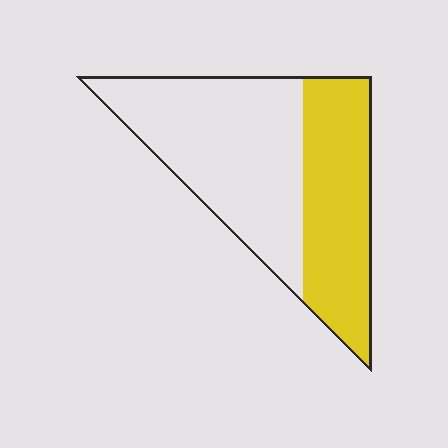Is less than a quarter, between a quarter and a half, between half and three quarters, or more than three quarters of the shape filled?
Between a quarter and a half.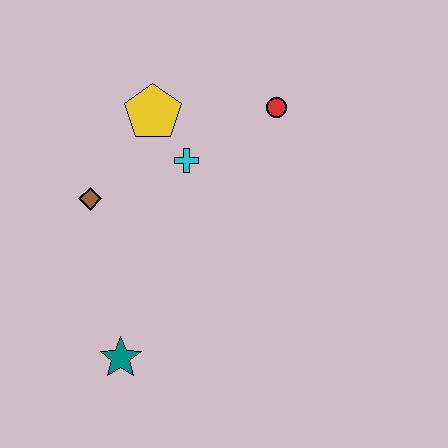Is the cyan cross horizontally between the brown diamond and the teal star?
No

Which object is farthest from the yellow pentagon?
The teal star is farthest from the yellow pentagon.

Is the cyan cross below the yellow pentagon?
Yes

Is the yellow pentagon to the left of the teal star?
No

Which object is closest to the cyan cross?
The yellow pentagon is closest to the cyan cross.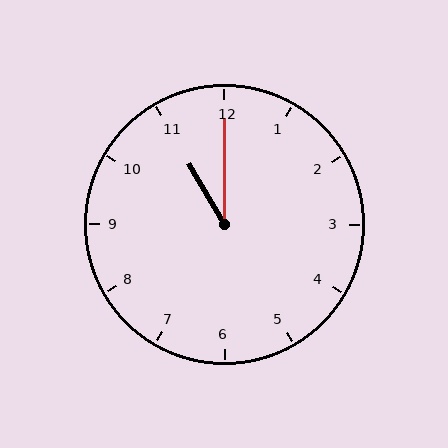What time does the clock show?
11:00.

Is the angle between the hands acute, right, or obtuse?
It is acute.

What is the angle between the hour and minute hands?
Approximately 30 degrees.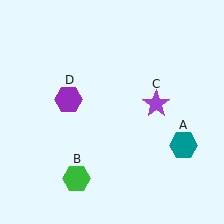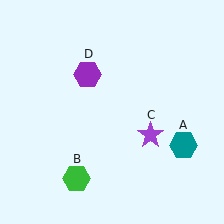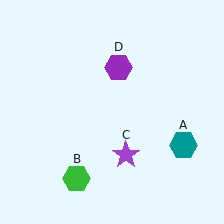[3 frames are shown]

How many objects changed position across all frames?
2 objects changed position: purple star (object C), purple hexagon (object D).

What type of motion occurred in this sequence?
The purple star (object C), purple hexagon (object D) rotated clockwise around the center of the scene.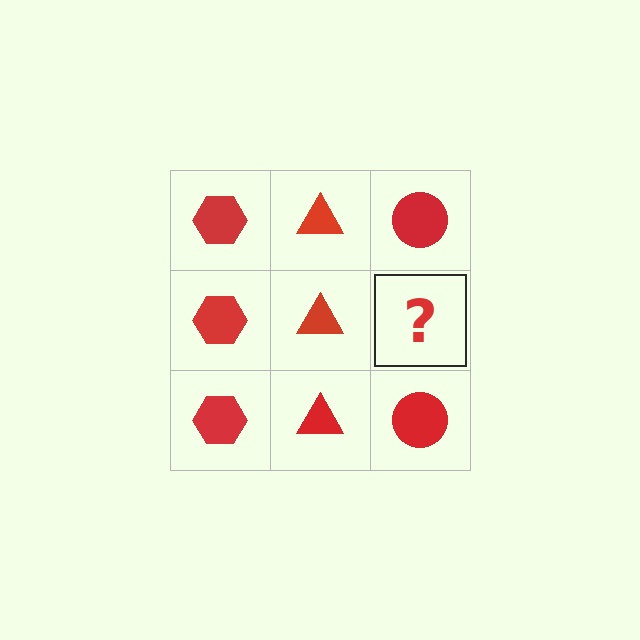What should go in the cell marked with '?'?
The missing cell should contain a red circle.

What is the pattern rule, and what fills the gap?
The rule is that each column has a consistent shape. The gap should be filled with a red circle.